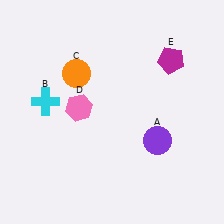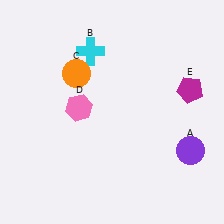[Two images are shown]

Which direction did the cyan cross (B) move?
The cyan cross (B) moved up.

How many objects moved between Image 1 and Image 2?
3 objects moved between the two images.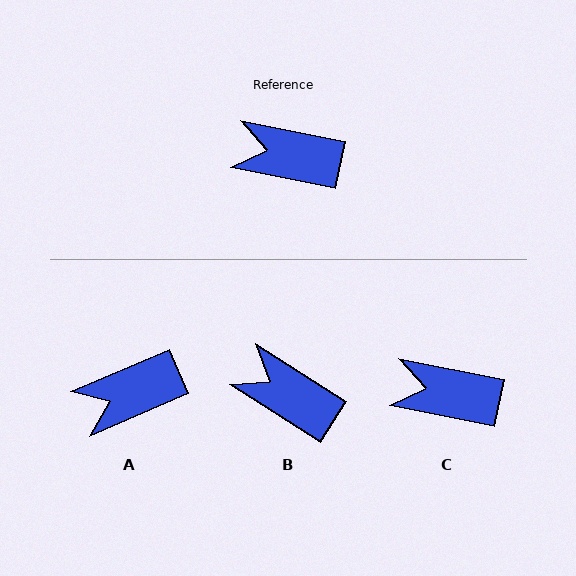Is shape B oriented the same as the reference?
No, it is off by about 21 degrees.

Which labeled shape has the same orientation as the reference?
C.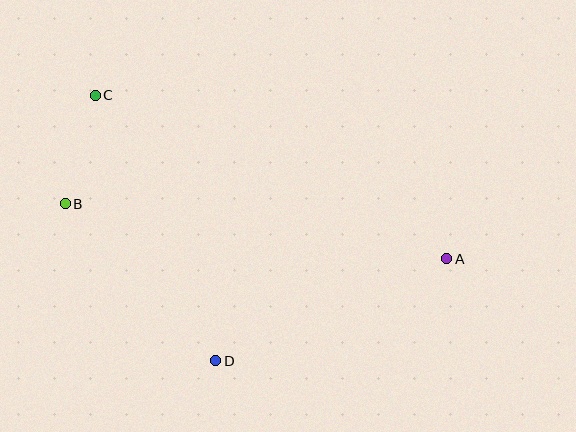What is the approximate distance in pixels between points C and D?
The distance between C and D is approximately 292 pixels.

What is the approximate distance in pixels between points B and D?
The distance between B and D is approximately 217 pixels.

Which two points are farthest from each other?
Points A and C are farthest from each other.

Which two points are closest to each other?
Points B and C are closest to each other.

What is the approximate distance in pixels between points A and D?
The distance between A and D is approximately 252 pixels.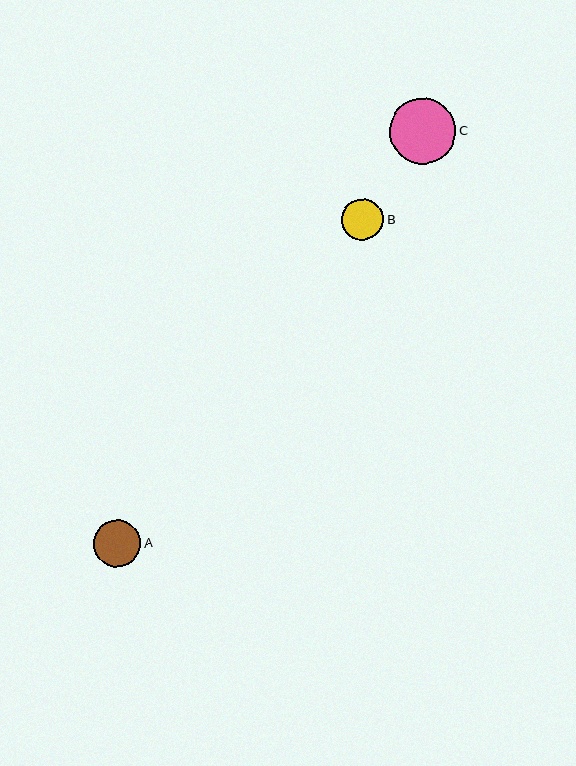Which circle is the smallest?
Circle B is the smallest with a size of approximately 42 pixels.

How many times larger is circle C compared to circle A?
Circle C is approximately 1.4 times the size of circle A.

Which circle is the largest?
Circle C is the largest with a size of approximately 66 pixels.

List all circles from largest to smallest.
From largest to smallest: C, A, B.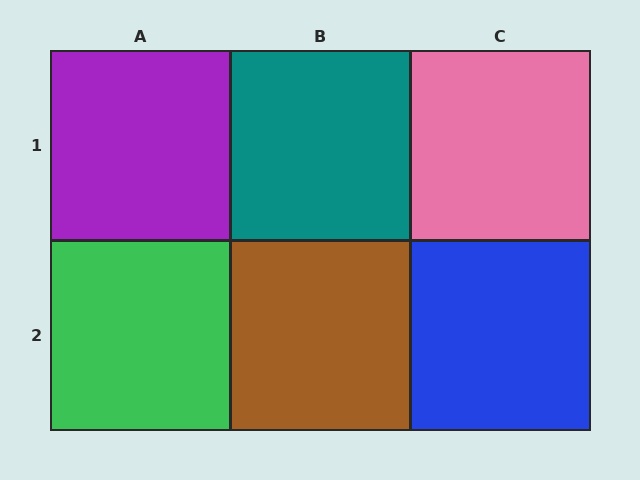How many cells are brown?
1 cell is brown.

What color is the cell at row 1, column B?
Teal.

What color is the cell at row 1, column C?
Pink.